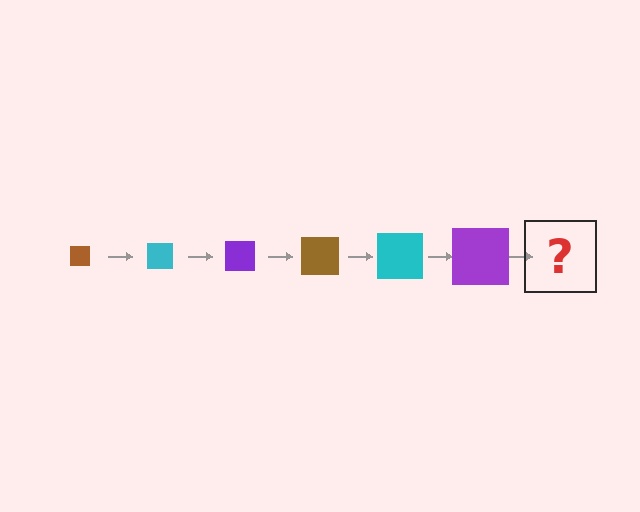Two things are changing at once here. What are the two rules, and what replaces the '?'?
The two rules are that the square grows larger each step and the color cycles through brown, cyan, and purple. The '?' should be a brown square, larger than the previous one.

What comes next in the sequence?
The next element should be a brown square, larger than the previous one.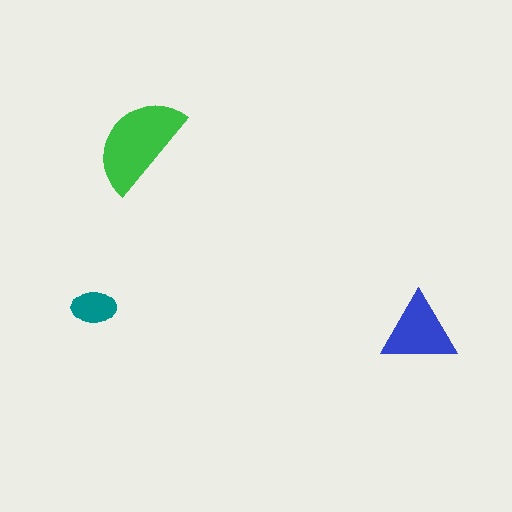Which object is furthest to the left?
The teal ellipse is leftmost.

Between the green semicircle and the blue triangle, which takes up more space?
The green semicircle.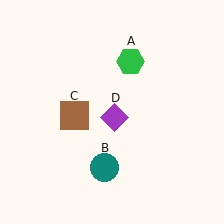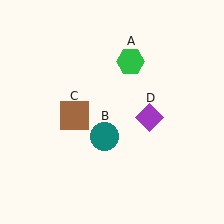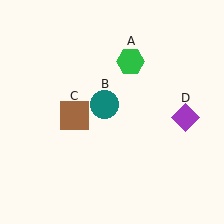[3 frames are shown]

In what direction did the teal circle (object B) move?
The teal circle (object B) moved up.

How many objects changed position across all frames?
2 objects changed position: teal circle (object B), purple diamond (object D).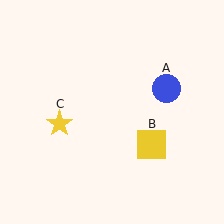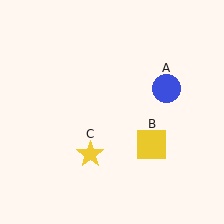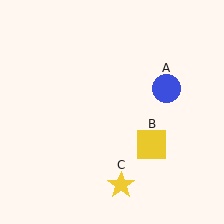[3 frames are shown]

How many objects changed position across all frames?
1 object changed position: yellow star (object C).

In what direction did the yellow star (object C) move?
The yellow star (object C) moved down and to the right.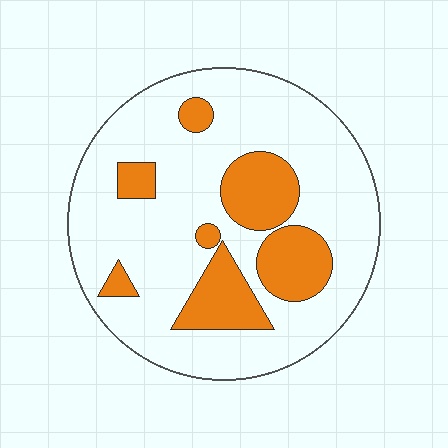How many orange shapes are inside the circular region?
7.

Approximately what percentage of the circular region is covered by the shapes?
Approximately 25%.